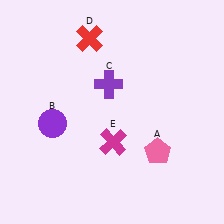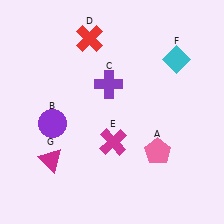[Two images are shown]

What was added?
A cyan diamond (F), a magenta triangle (G) were added in Image 2.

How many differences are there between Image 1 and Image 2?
There are 2 differences between the two images.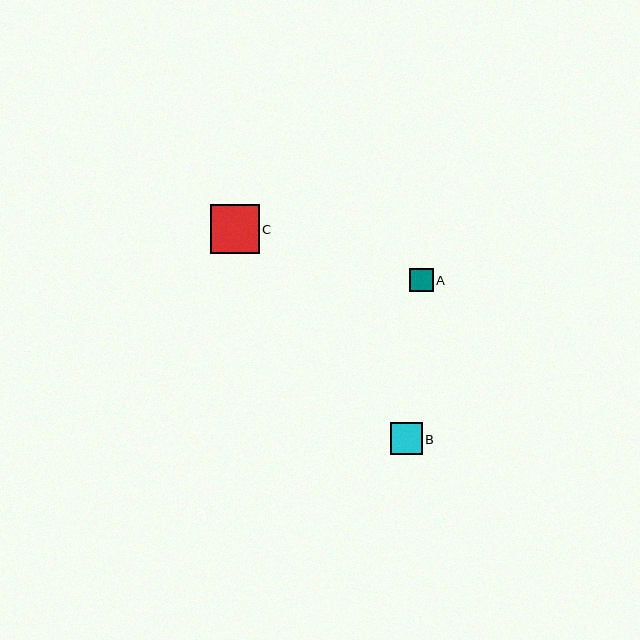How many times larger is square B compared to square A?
Square B is approximately 1.3 times the size of square A.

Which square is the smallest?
Square A is the smallest with a size of approximately 24 pixels.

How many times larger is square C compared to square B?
Square C is approximately 1.5 times the size of square B.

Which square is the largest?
Square C is the largest with a size of approximately 49 pixels.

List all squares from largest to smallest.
From largest to smallest: C, B, A.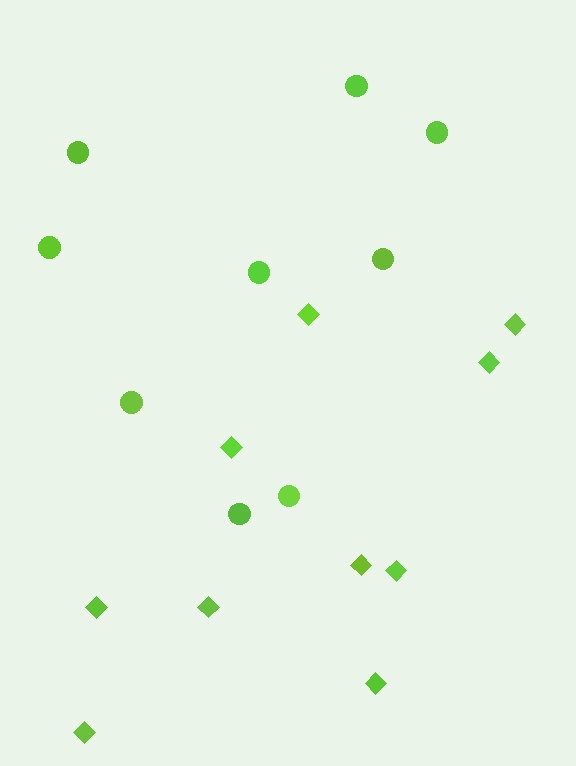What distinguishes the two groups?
There are 2 groups: one group of diamonds (10) and one group of circles (9).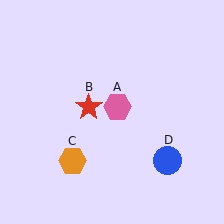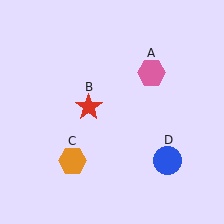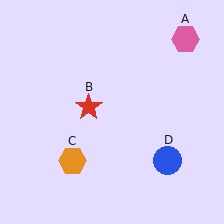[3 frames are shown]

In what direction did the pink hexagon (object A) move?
The pink hexagon (object A) moved up and to the right.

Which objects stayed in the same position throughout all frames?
Red star (object B) and orange hexagon (object C) and blue circle (object D) remained stationary.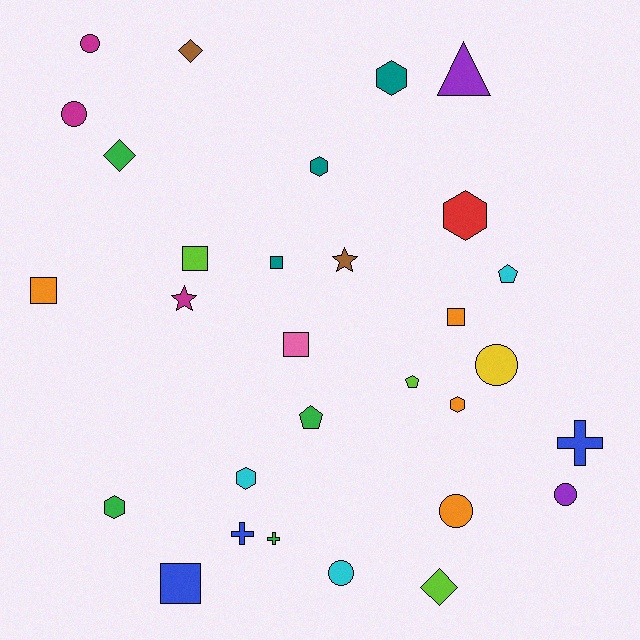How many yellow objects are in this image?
There is 1 yellow object.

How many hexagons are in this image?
There are 6 hexagons.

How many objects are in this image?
There are 30 objects.